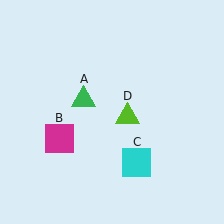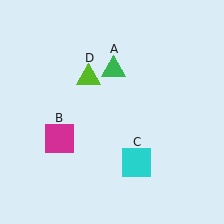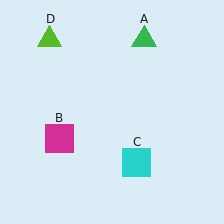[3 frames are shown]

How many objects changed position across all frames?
2 objects changed position: green triangle (object A), lime triangle (object D).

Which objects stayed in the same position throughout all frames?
Magenta square (object B) and cyan square (object C) remained stationary.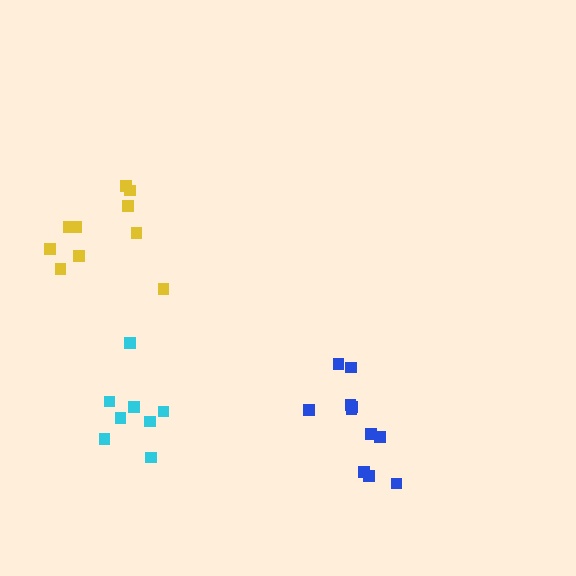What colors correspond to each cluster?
The clusters are colored: yellow, cyan, blue.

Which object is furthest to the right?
The blue cluster is rightmost.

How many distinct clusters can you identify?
There are 3 distinct clusters.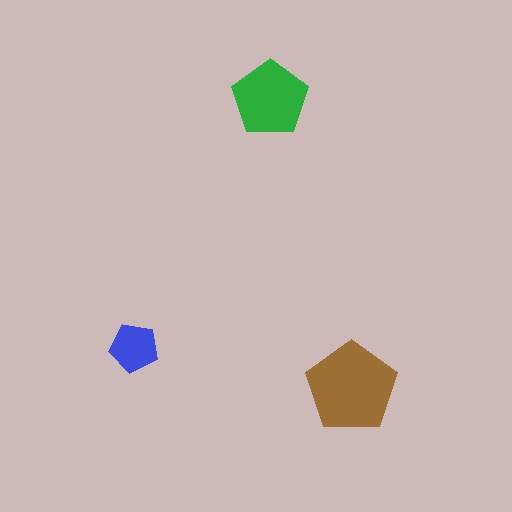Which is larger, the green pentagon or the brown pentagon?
The brown one.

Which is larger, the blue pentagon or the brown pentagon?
The brown one.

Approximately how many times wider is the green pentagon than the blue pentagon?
About 1.5 times wider.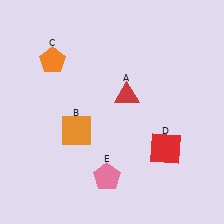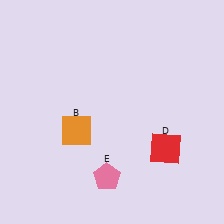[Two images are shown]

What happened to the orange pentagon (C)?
The orange pentagon (C) was removed in Image 2. It was in the top-left area of Image 1.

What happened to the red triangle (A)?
The red triangle (A) was removed in Image 2. It was in the top-right area of Image 1.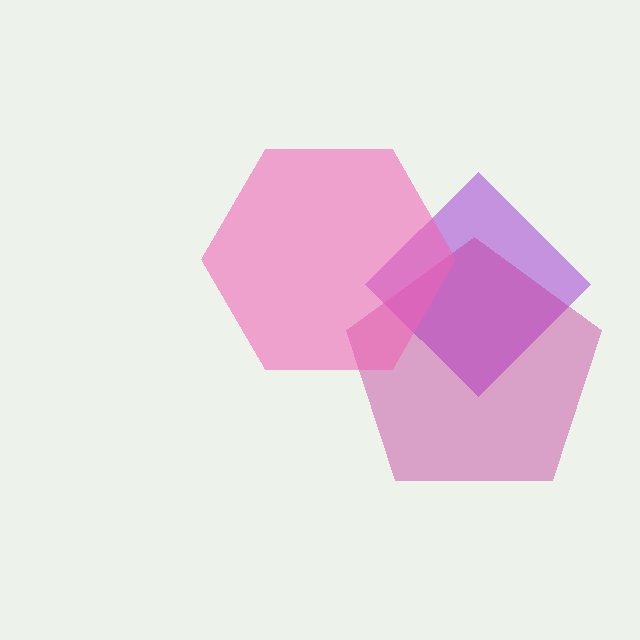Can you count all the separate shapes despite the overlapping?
Yes, there are 3 separate shapes.